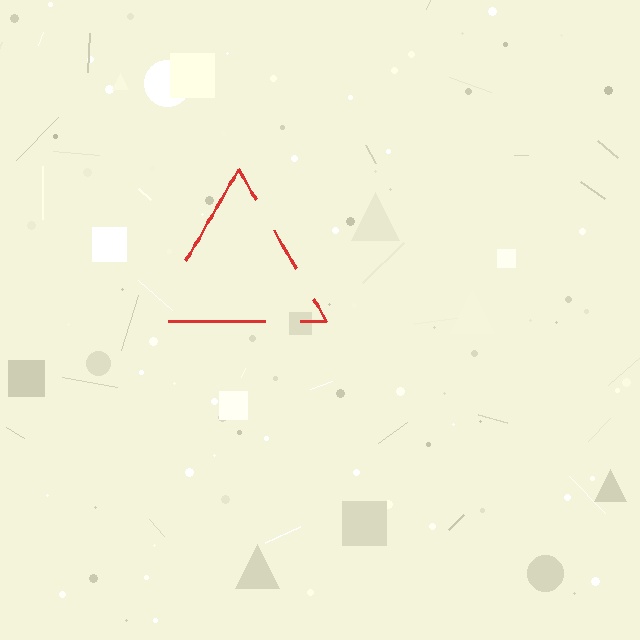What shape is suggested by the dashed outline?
The dashed outline suggests a triangle.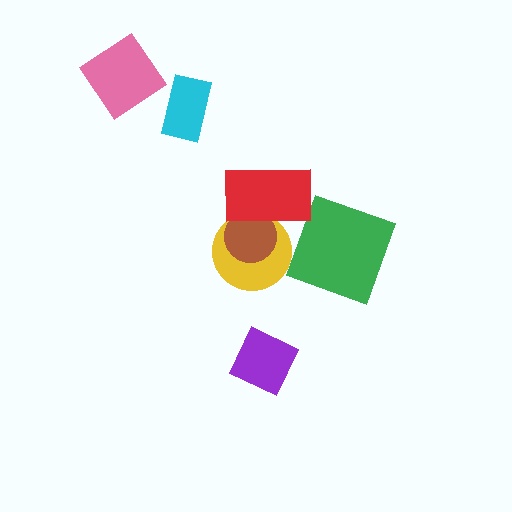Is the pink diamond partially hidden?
No, no other shape covers it.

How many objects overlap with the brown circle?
2 objects overlap with the brown circle.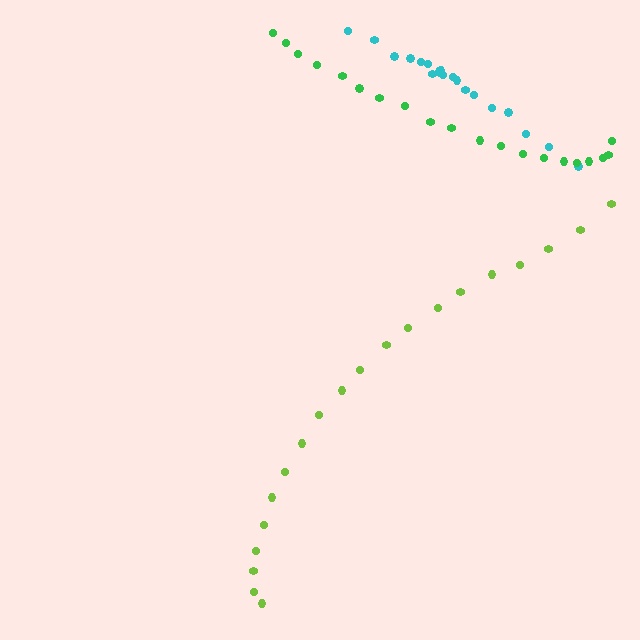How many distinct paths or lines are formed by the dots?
There are 3 distinct paths.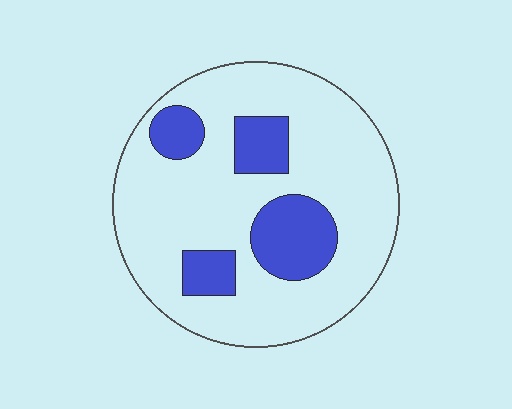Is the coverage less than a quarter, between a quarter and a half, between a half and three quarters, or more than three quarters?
Less than a quarter.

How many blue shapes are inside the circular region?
4.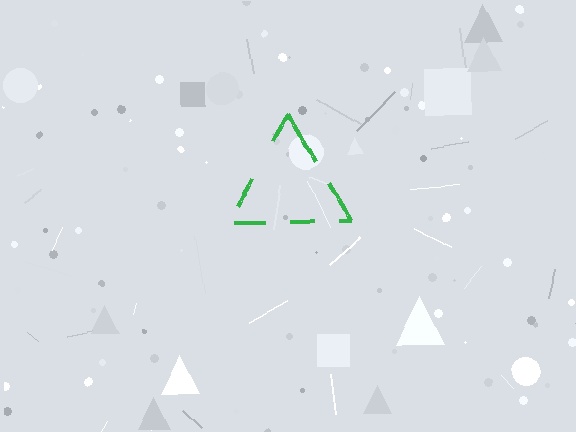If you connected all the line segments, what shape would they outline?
They would outline a triangle.